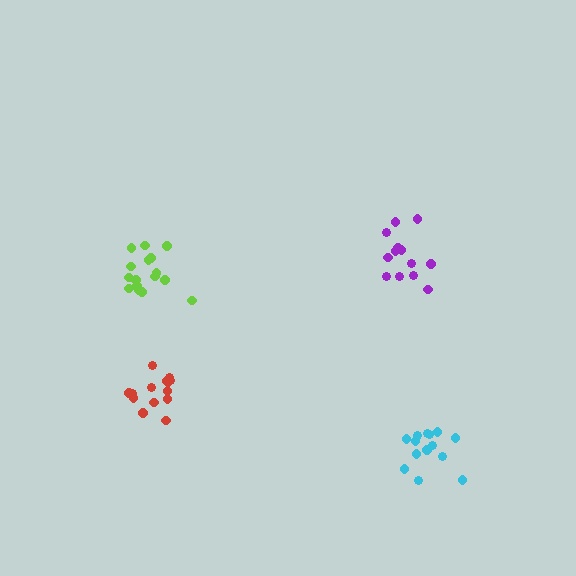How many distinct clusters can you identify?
There are 4 distinct clusters.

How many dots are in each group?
Group 1: 14 dots, Group 2: 13 dots, Group 3: 17 dots, Group 4: 14 dots (58 total).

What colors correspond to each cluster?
The clusters are colored: red, purple, lime, cyan.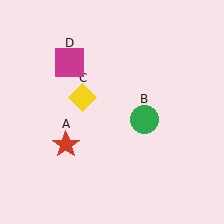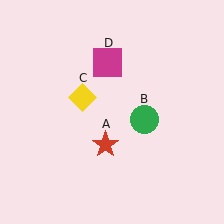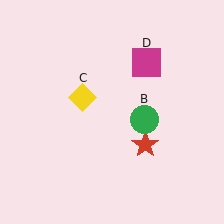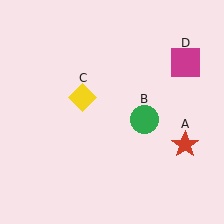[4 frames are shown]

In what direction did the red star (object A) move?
The red star (object A) moved right.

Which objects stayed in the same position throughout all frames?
Green circle (object B) and yellow diamond (object C) remained stationary.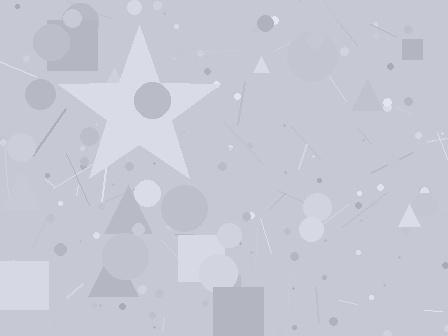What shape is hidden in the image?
A star is hidden in the image.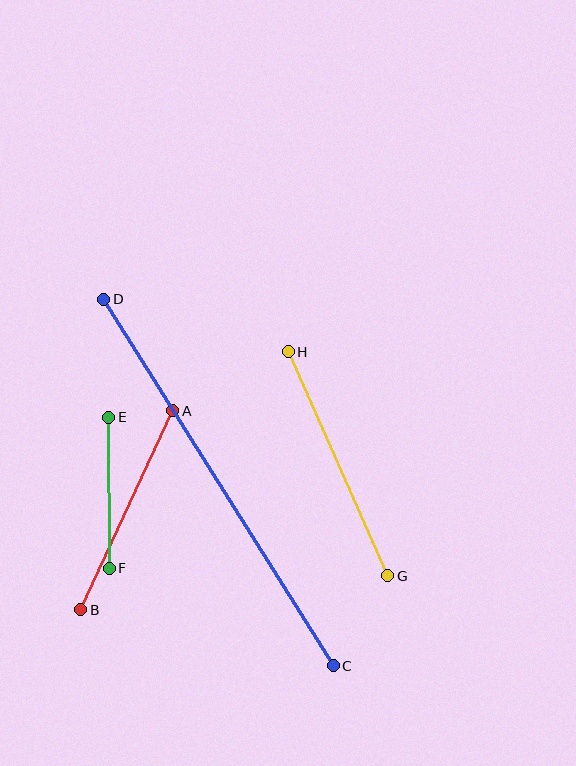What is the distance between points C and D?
The distance is approximately 432 pixels.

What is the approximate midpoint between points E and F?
The midpoint is at approximately (109, 493) pixels.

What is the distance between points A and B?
The distance is approximately 219 pixels.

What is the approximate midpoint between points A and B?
The midpoint is at approximately (127, 510) pixels.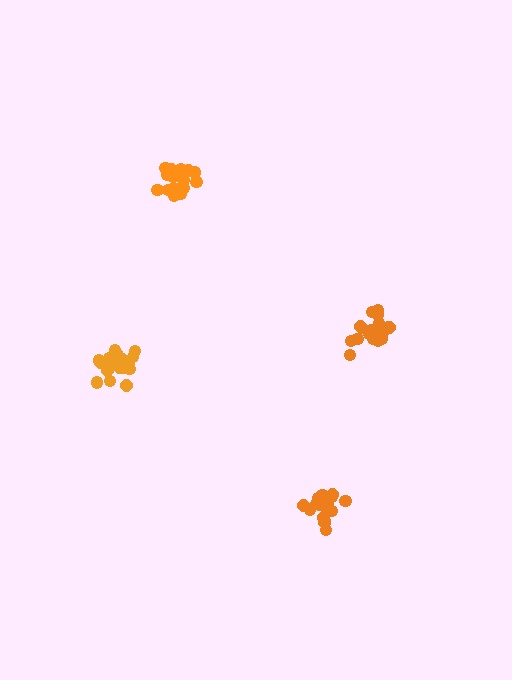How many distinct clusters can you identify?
There are 4 distinct clusters.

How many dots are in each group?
Group 1: 17 dots, Group 2: 20 dots, Group 3: 20 dots, Group 4: 21 dots (78 total).